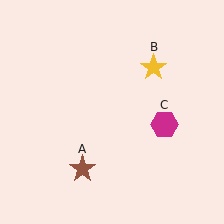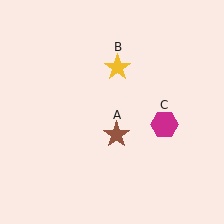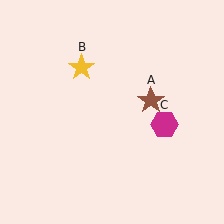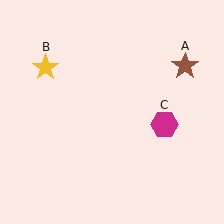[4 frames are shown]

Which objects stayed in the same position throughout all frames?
Magenta hexagon (object C) remained stationary.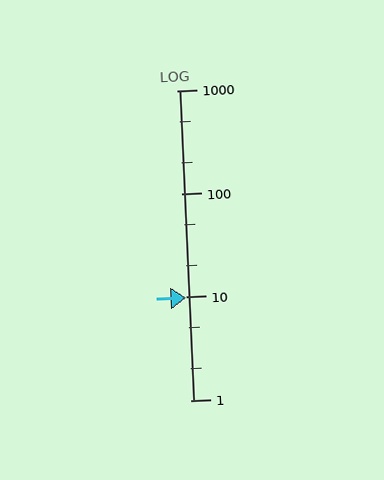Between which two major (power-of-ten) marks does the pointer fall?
The pointer is between 1 and 10.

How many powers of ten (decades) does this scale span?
The scale spans 3 decades, from 1 to 1000.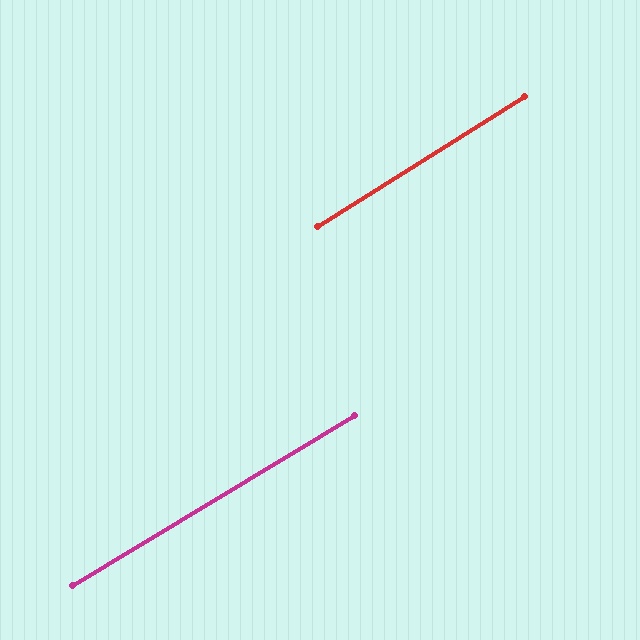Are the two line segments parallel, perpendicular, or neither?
Parallel — their directions differ by only 0.9°.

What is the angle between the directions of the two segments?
Approximately 1 degree.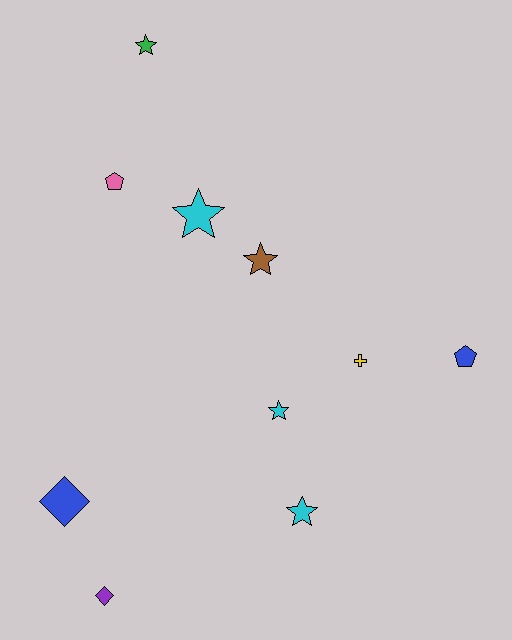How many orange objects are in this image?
There are no orange objects.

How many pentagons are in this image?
There are 2 pentagons.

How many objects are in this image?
There are 10 objects.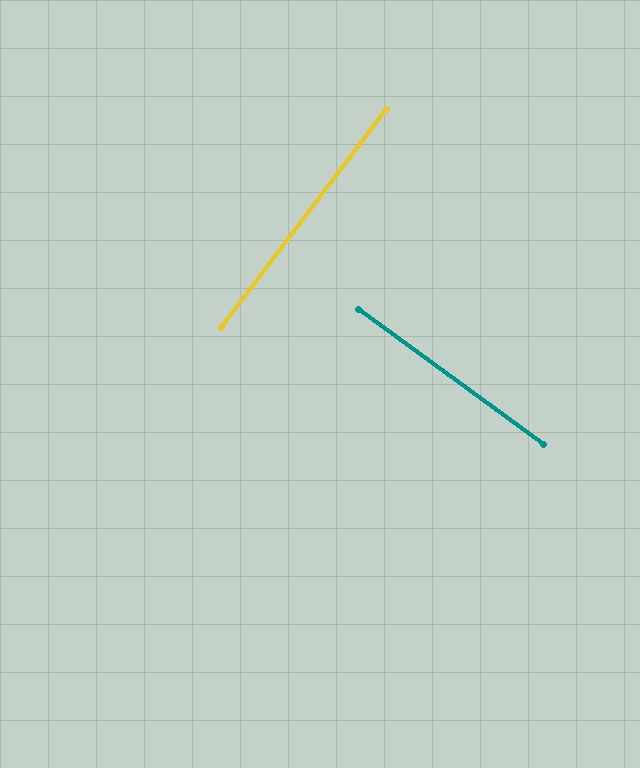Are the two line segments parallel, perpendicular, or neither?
Perpendicular — they meet at approximately 89°.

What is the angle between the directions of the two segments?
Approximately 89 degrees.